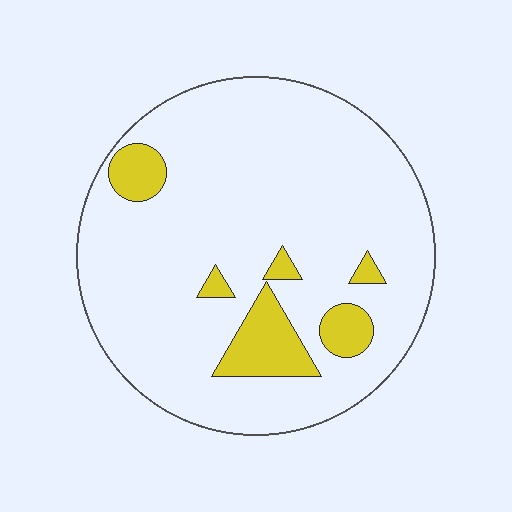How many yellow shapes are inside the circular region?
6.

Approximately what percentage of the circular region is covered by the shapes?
Approximately 10%.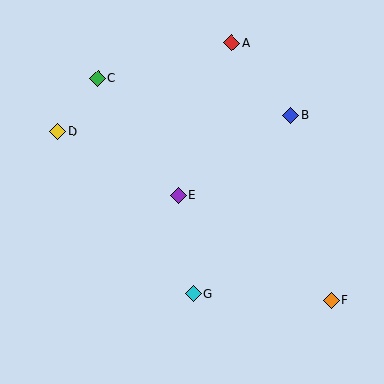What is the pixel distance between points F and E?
The distance between F and E is 185 pixels.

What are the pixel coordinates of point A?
Point A is at (231, 43).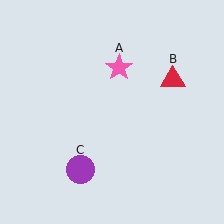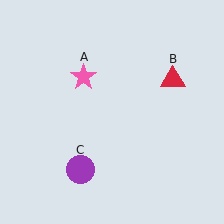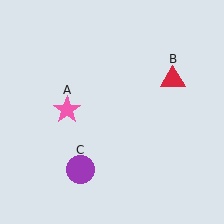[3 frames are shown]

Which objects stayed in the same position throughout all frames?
Red triangle (object B) and purple circle (object C) remained stationary.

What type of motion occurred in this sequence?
The pink star (object A) rotated counterclockwise around the center of the scene.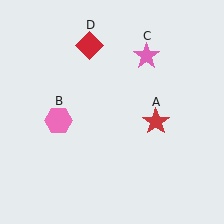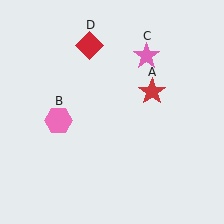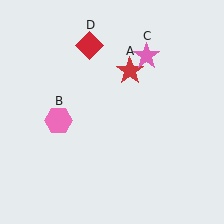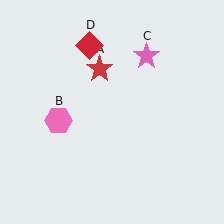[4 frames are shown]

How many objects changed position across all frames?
1 object changed position: red star (object A).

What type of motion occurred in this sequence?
The red star (object A) rotated counterclockwise around the center of the scene.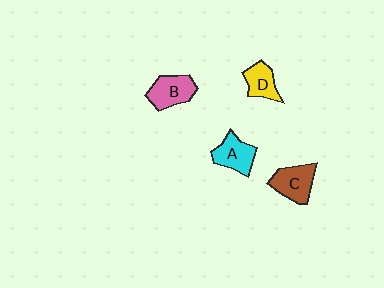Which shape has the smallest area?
Shape D (yellow).